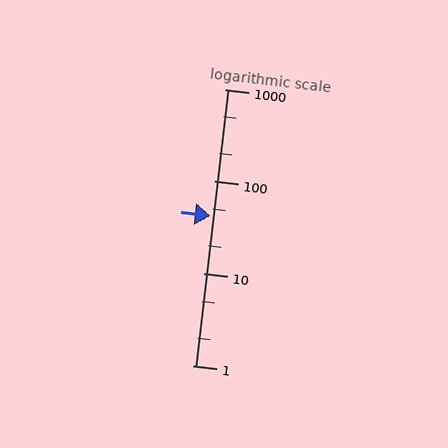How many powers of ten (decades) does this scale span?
The scale spans 3 decades, from 1 to 1000.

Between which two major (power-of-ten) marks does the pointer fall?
The pointer is between 10 and 100.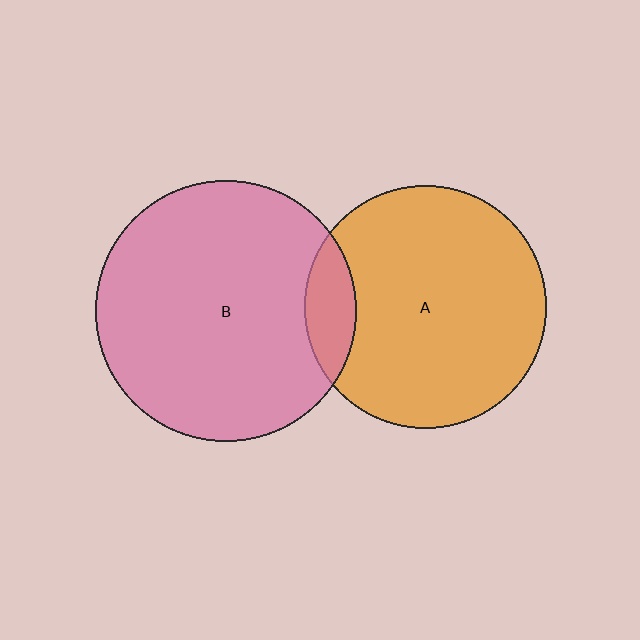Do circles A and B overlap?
Yes.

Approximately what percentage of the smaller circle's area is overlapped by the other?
Approximately 10%.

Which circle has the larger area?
Circle B (pink).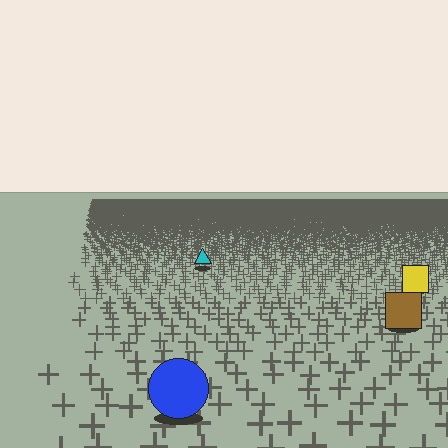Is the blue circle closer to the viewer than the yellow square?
Yes. The blue circle is closer — you can tell from the texture gradient: the ground texture is coarser near it.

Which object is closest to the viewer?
The blue circle is closest. The texture marks near it are larger and more spread out.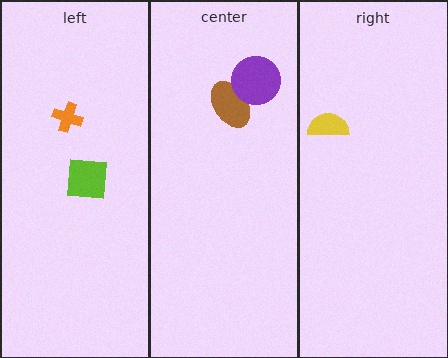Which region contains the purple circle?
The center region.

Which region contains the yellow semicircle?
The right region.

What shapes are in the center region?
The brown ellipse, the purple circle.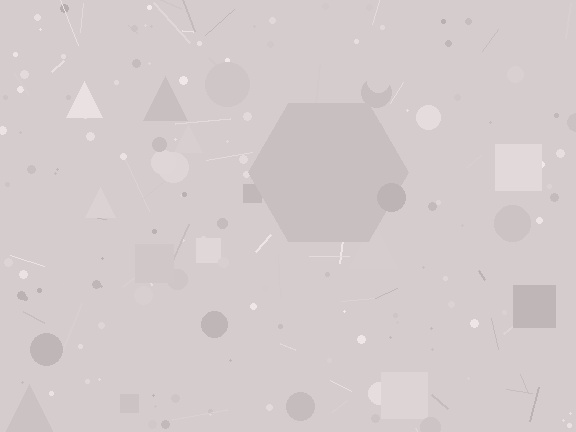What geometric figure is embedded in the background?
A hexagon is embedded in the background.